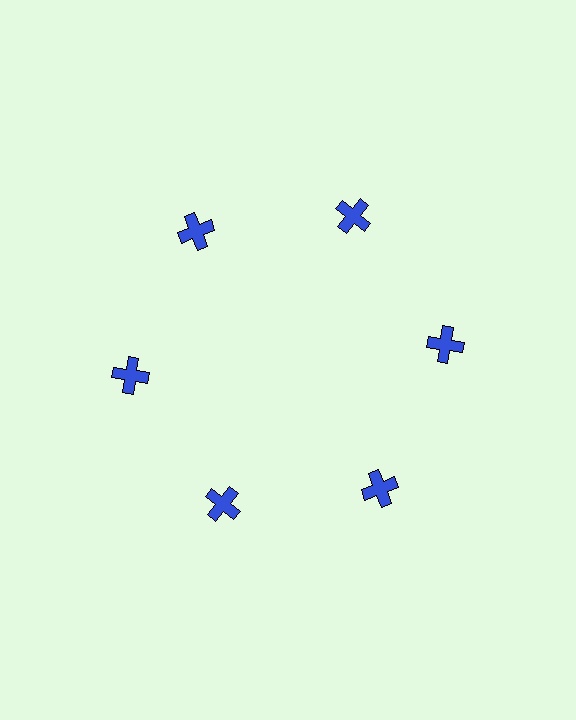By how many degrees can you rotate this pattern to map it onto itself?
The pattern maps onto itself every 60 degrees of rotation.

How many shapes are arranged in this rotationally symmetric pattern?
There are 6 shapes, arranged in 6 groups of 1.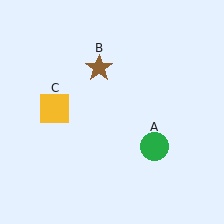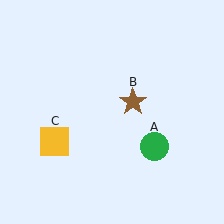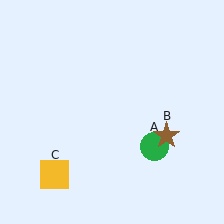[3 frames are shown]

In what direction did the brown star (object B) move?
The brown star (object B) moved down and to the right.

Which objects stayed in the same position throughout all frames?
Green circle (object A) remained stationary.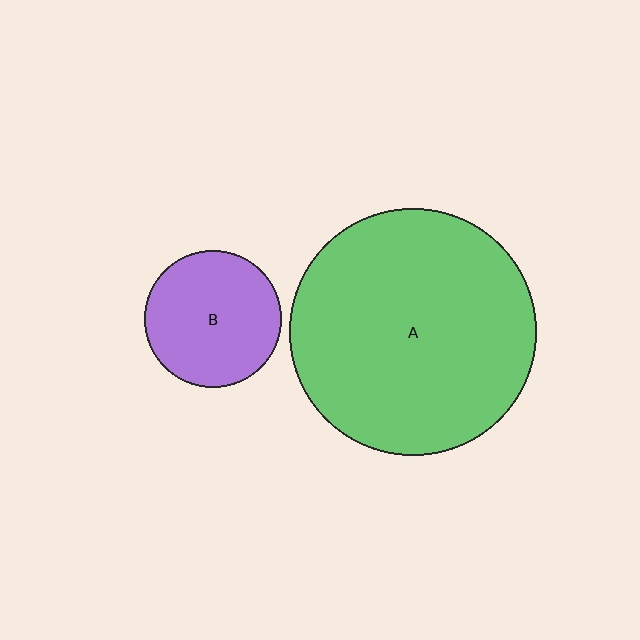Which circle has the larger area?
Circle A (green).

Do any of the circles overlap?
No, none of the circles overlap.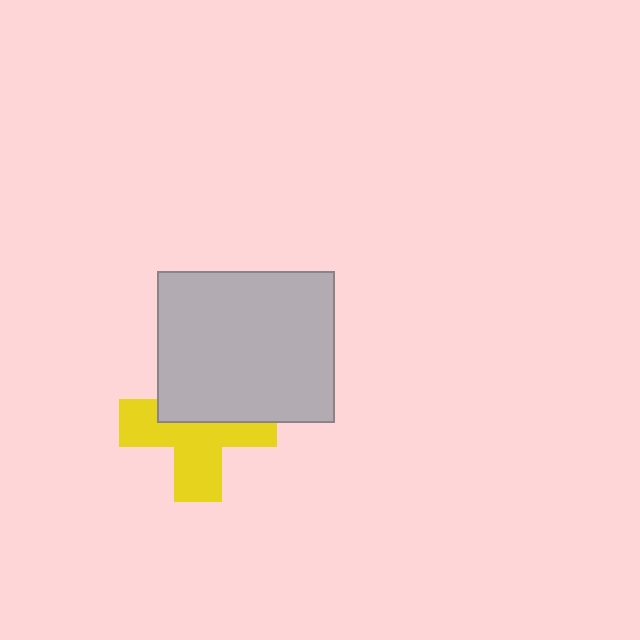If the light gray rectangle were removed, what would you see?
You would see the complete yellow cross.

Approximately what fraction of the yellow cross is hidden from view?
Roughly 43% of the yellow cross is hidden behind the light gray rectangle.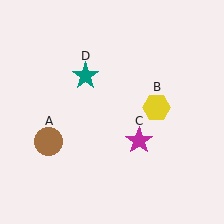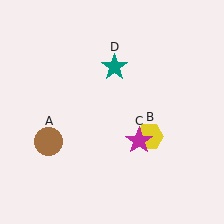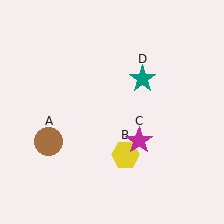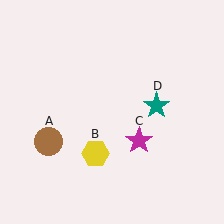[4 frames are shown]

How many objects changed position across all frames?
2 objects changed position: yellow hexagon (object B), teal star (object D).